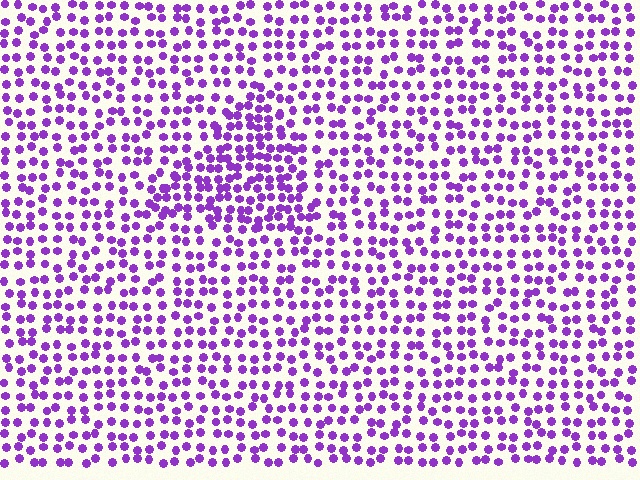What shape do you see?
I see a triangle.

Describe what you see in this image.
The image contains small purple elements arranged at two different densities. A triangle-shaped region is visible where the elements are more densely packed than the surrounding area.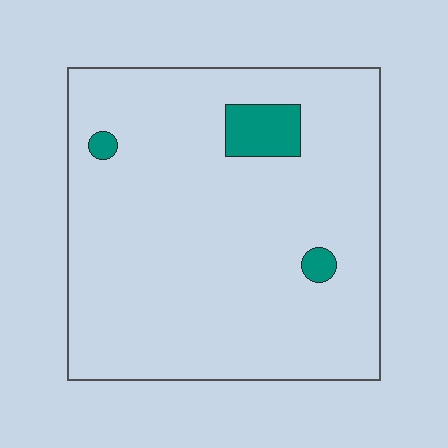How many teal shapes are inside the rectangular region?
3.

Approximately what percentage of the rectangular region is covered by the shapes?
Approximately 5%.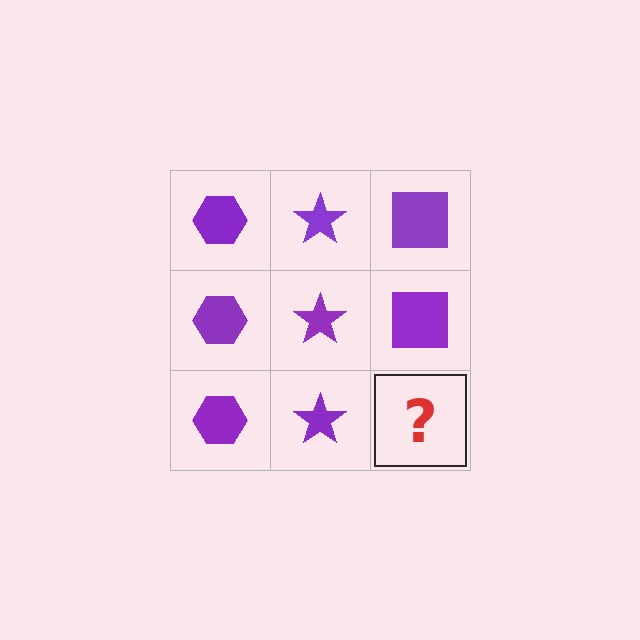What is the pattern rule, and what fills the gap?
The rule is that each column has a consistent shape. The gap should be filled with a purple square.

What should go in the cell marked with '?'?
The missing cell should contain a purple square.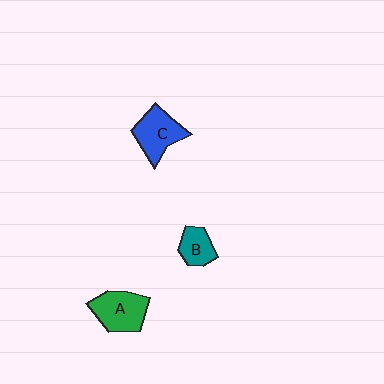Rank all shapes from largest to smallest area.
From largest to smallest: A (green), C (blue), B (teal).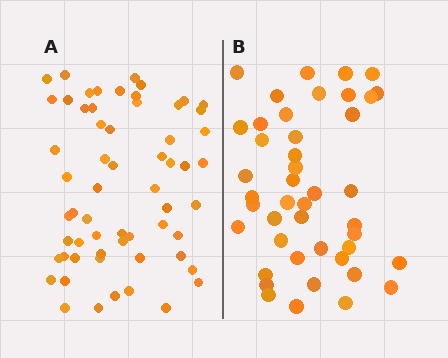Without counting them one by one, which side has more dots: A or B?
Region A (the left region) has more dots.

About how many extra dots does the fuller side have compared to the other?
Region A has approximately 15 more dots than region B.